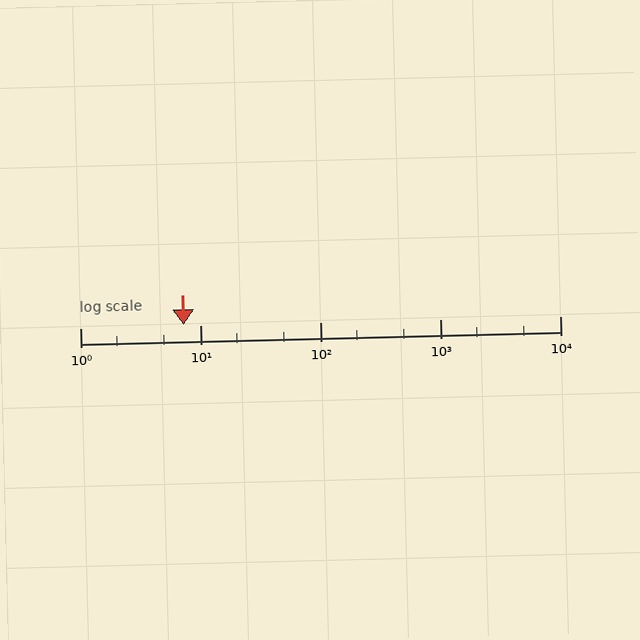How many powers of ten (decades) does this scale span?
The scale spans 4 decades, from 1 to 10000.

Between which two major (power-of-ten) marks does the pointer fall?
The pointer is between 1 and 10.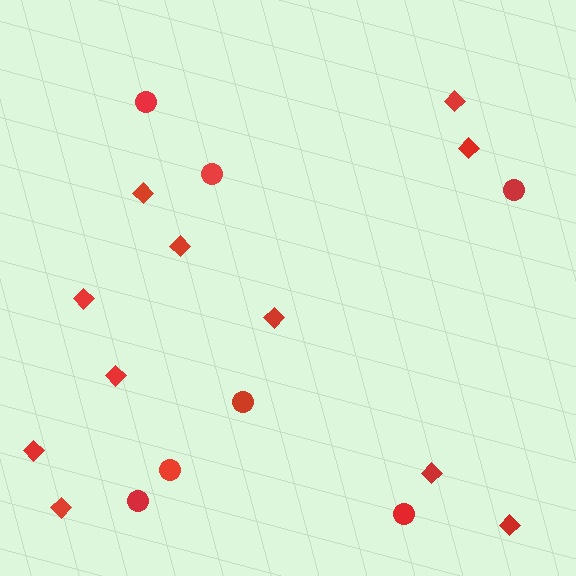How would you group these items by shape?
There are 2 groups: one group of circles (7) and one group of diamonds (11).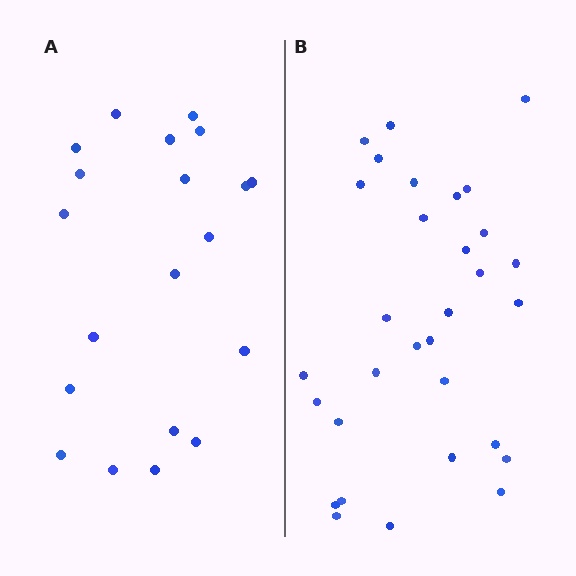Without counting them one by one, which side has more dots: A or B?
Region B (the right region) has more dots.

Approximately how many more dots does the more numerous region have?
Region B has roughly 12 or so more dots than region A.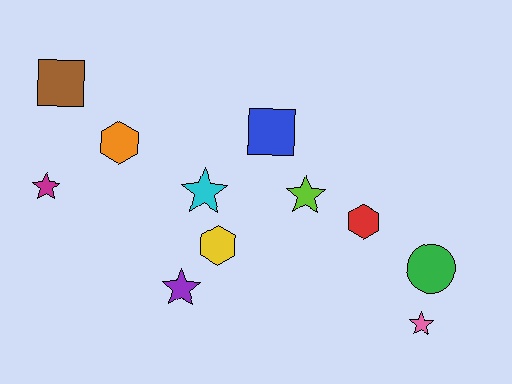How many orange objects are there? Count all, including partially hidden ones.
There is 1 orange object.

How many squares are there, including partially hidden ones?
There are 2 squares.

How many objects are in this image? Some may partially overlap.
There are 11 objects.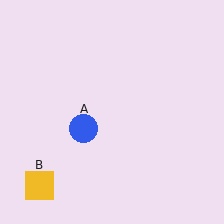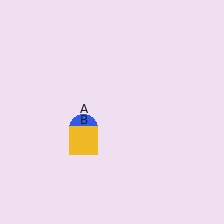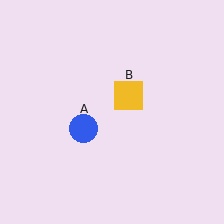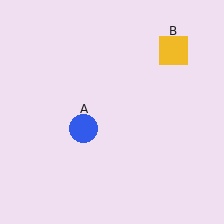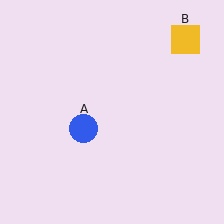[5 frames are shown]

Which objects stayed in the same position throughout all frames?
Blue circle (object A) remained stationary.